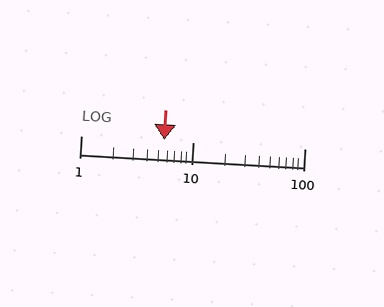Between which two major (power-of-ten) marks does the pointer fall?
The pointer is between 1 and 10.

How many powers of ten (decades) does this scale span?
The scale spans 2 decades, from 1 to 100.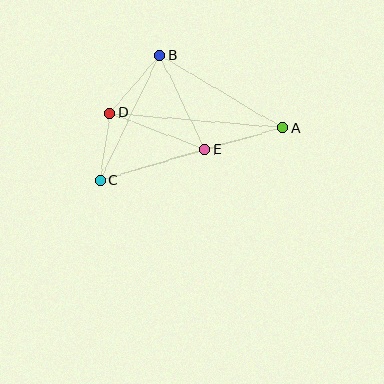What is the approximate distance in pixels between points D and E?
The distance between D and E is approximately 102 pixels.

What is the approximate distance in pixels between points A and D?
The distance between A and D is approximately 173 pixels.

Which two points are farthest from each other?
Points A and C are farthest from each other.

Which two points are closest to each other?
Points C and D are closest to each other.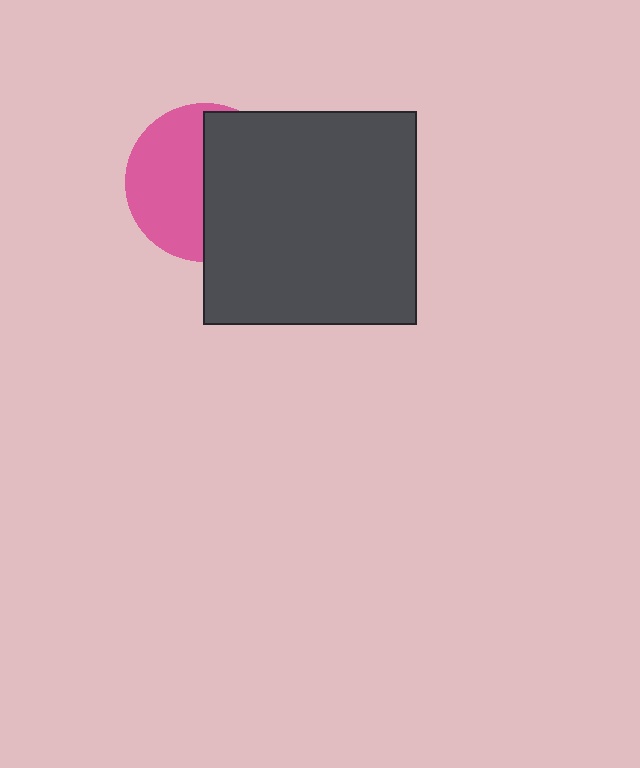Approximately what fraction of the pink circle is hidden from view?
Roughly 50% of the pink circle is hidden behind the dark gray square.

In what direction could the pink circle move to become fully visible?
The pink circle could move left. That would shift it out from behind the dark gray square entirely.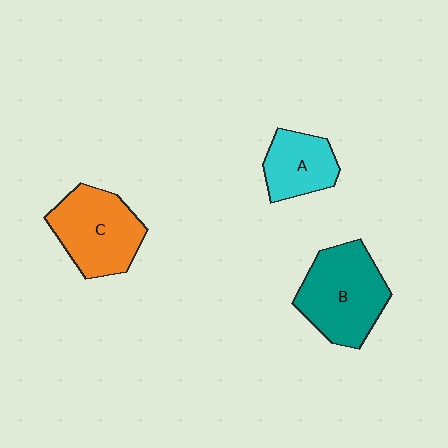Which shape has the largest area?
Shape B (teal).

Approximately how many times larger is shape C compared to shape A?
Approximately 1.5 times.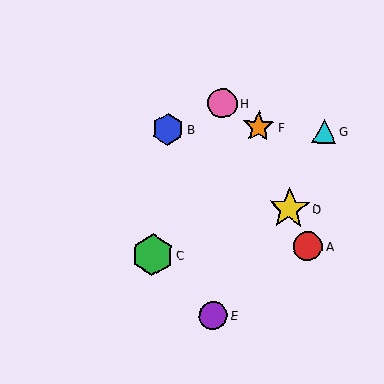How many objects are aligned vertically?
2 objects (E, H) are aligned vertically.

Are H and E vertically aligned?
Yes, both are at x≈222.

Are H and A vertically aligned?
No, H is at x≈222 and A is at x≈308.